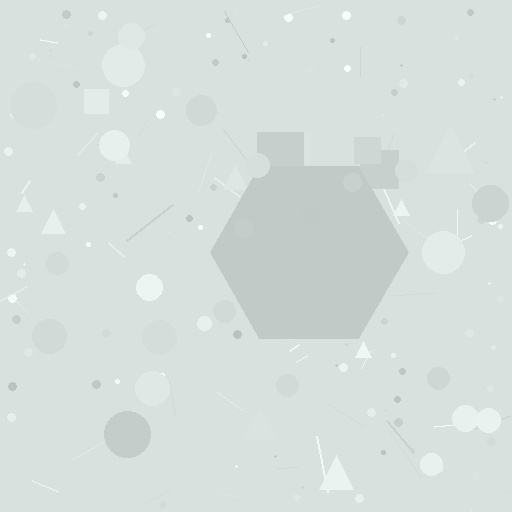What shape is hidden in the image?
A hexagon is hidden in the image.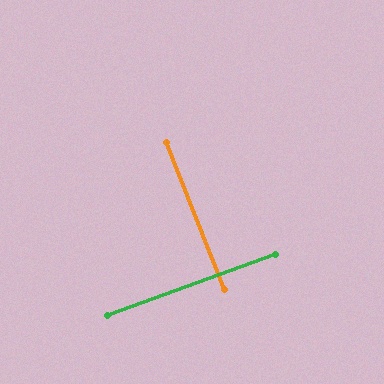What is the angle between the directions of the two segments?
Approximately 88 degrees.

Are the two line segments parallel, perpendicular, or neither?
Perpendicular — they meet at approximately 88°.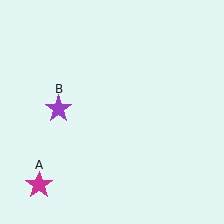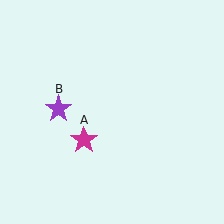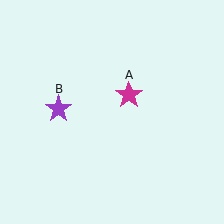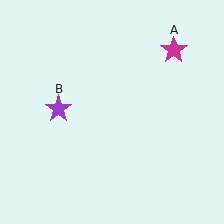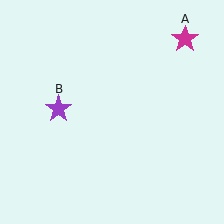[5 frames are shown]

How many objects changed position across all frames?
1 object changed position: magenta star (object A).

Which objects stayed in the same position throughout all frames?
Purple star (object B) remained stationary.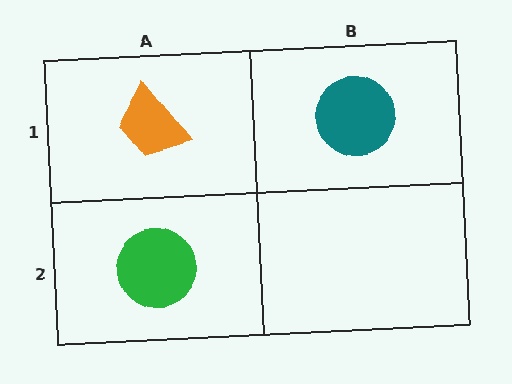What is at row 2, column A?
A green circle.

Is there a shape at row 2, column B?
No, that cell is empty.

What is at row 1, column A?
An orange trapezoid.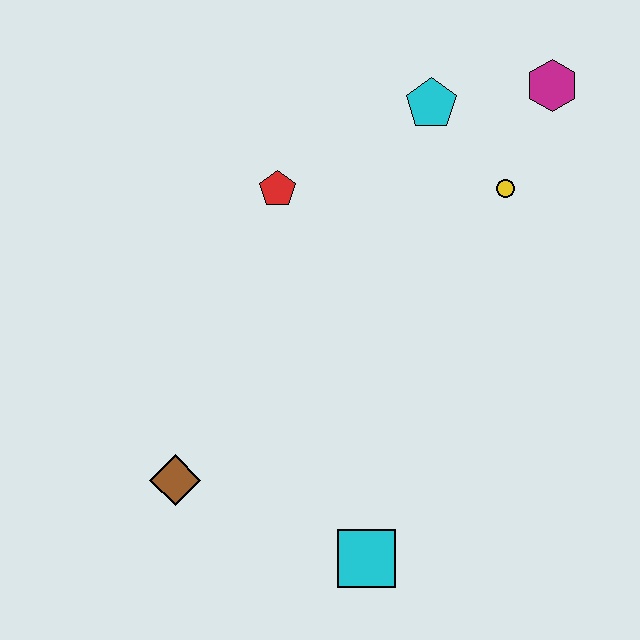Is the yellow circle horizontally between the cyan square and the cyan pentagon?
No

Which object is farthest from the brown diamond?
The magenta hexagon is farthest from the brown diamond.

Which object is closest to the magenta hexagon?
The yellow circle is closest to the magenta hexagon.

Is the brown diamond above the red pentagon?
No